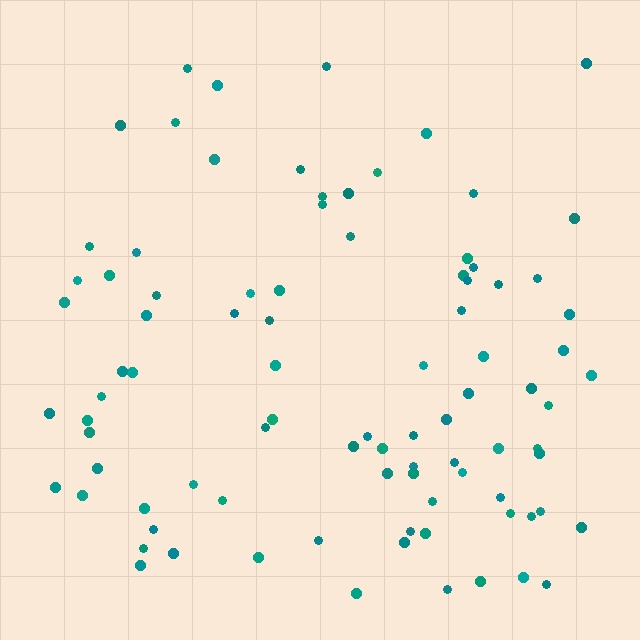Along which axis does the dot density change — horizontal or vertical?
Vertical.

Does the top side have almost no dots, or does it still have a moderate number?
Still a moderate number, just noticeably fewer than the bottom.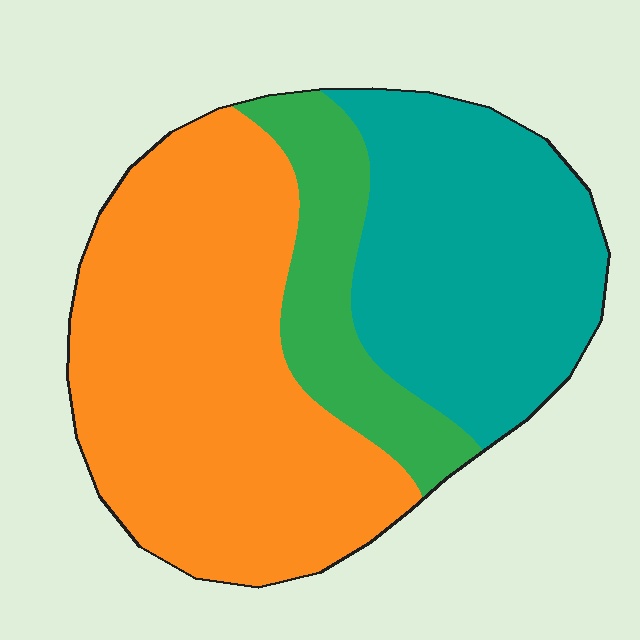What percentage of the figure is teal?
Teal covers roughly 35% of the figure.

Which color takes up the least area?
Green, at roughly 15%.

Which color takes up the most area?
Orange, at roughly 50%.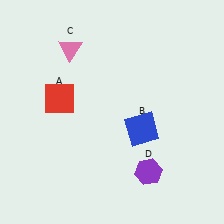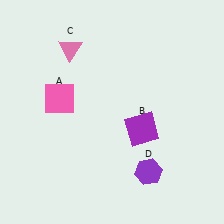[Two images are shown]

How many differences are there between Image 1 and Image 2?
There are 2 differences between the two images.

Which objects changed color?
A changed from red to pink. B changed from blue to purple.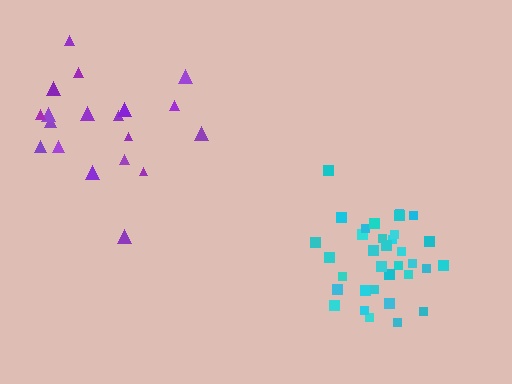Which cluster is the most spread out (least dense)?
Purple.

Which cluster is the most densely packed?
Cyan.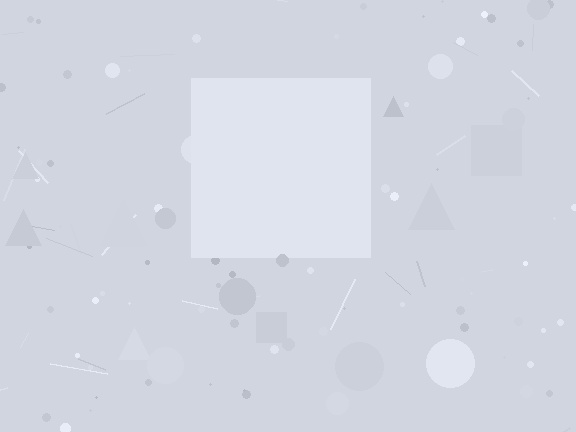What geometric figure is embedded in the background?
A square is embedded in the background.